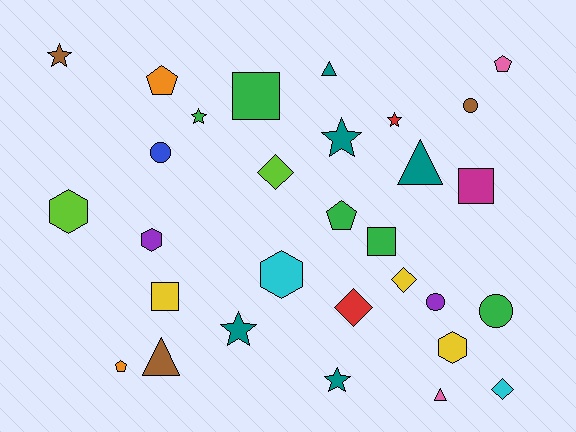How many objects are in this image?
There are 30 objects.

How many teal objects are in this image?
There are 5 teal objects.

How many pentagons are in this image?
There are 4 pentagons.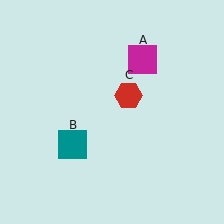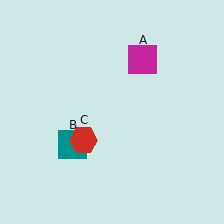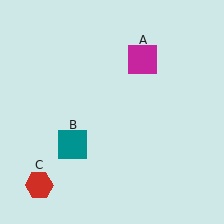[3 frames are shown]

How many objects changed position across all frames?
1 object changed position: red hexagon (object C).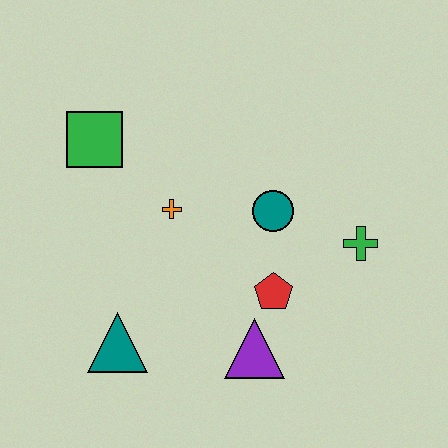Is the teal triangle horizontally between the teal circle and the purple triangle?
No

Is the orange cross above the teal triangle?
Yes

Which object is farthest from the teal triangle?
The green cross is farthest from the teal triangle.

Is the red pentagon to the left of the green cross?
Yes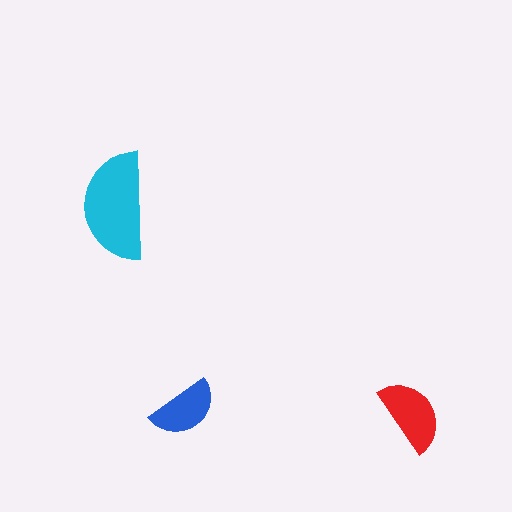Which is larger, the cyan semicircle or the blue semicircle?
The cyan one.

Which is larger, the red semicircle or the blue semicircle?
The red one.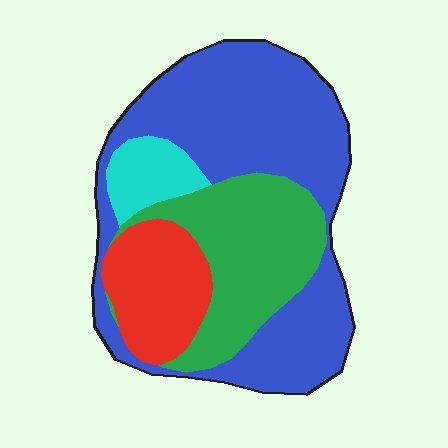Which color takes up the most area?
Blue, at roughly 50%.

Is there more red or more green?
Green.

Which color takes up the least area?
Cyan, at roughly 5%.